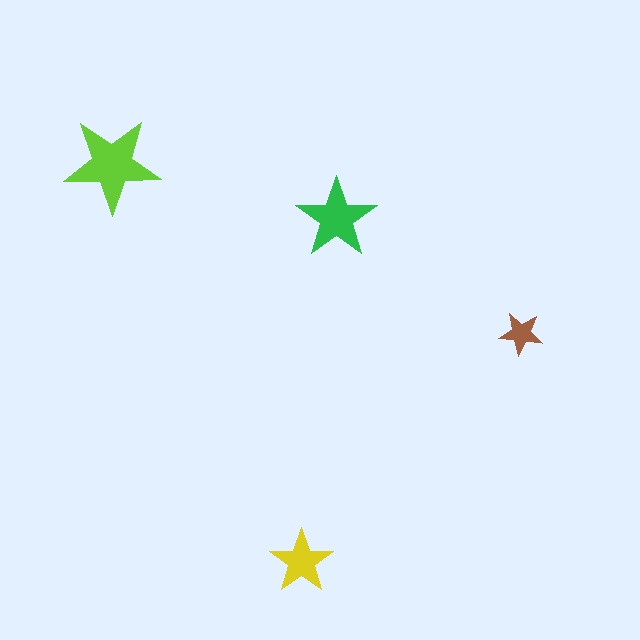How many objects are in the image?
There are 4 objects in the image.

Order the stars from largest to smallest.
the lime one, the green one, the yellow one, the brown one.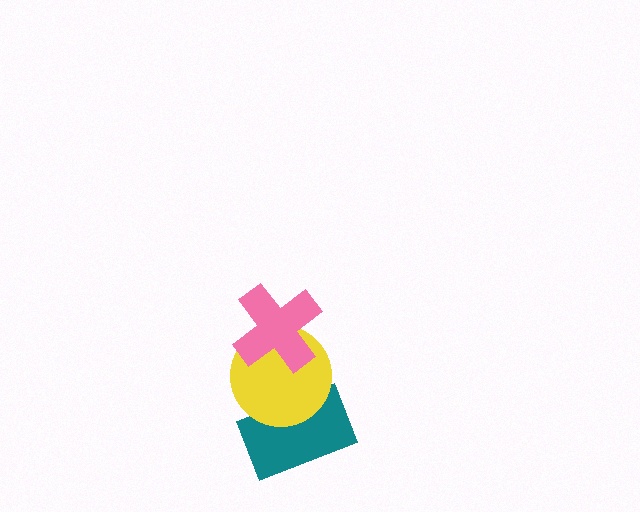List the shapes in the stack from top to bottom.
From top to bottom: the pink cross, the yellow circle, the teal rectangle.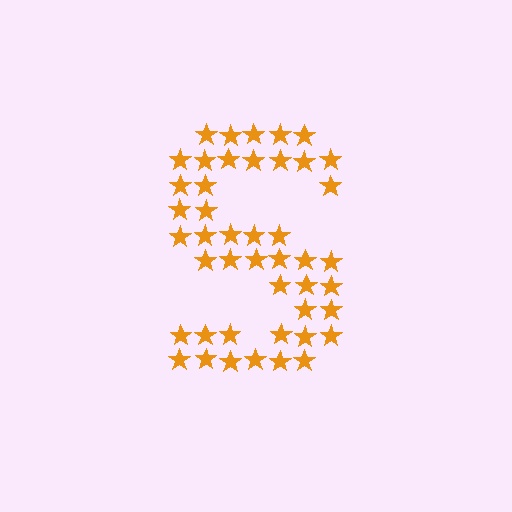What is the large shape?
The large shape is the letter S.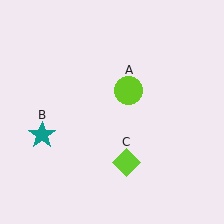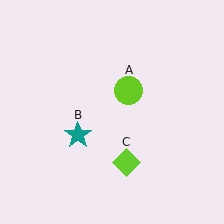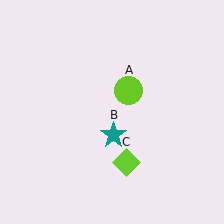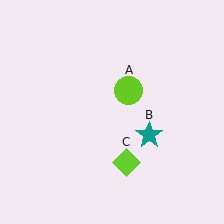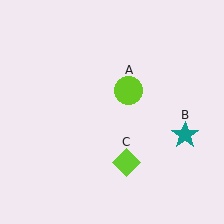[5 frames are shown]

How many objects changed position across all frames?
1 object changed position: teal star (object B).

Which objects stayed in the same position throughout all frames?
Lime circle (object A) and lime diamond (object C) remained stationary.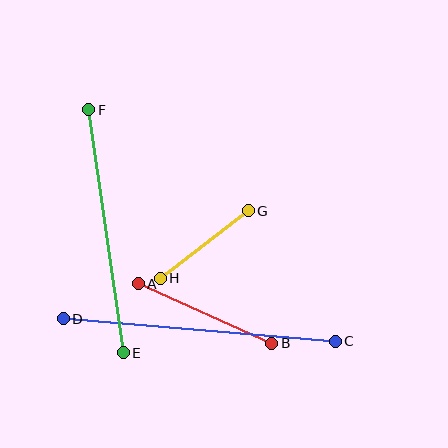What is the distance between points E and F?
The distance is approximately 246 pixels.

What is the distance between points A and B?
The distance is approximately 146 pixels.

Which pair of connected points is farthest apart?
Points C and D are farthest apart.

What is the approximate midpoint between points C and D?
The midpoint is at approximately (199, 330) pixels.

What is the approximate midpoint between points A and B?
The midpoint is at approximately (205, 314) pixels.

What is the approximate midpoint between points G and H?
The midpoint is at approximately (204, 244) pixels.